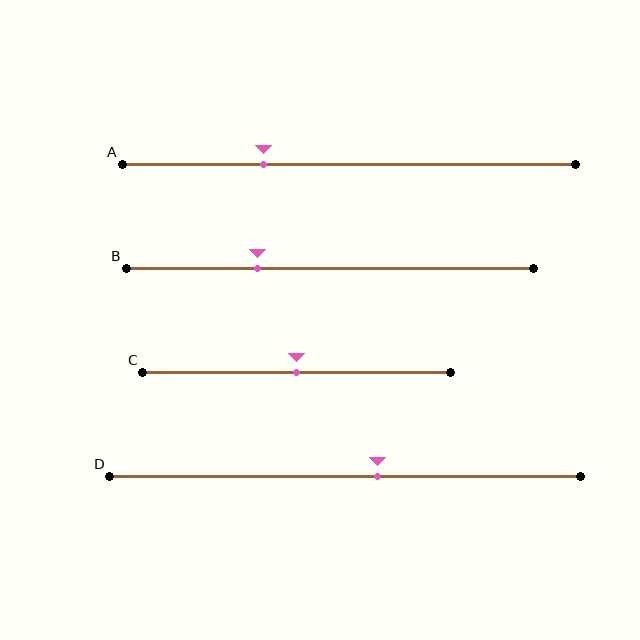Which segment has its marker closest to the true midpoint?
Segment C has its marker closest to the true midpoint.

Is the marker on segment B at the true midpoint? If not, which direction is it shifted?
No, the marker on segment B is shifted to the left by about 18% of the segment length.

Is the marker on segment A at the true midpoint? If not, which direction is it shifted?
No, the marker on segment A is shifted to the left by about 19% of the segment length.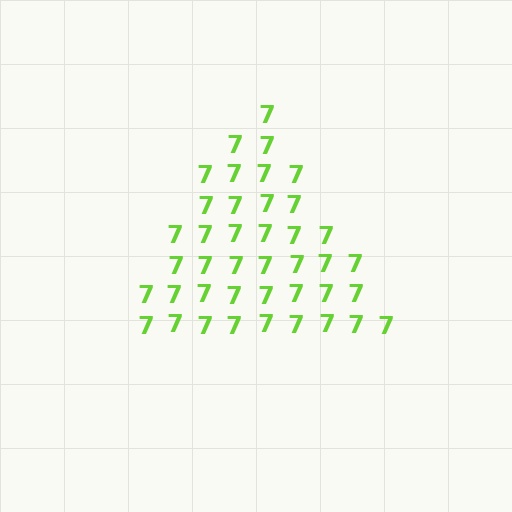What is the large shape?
The large shape is a triangle.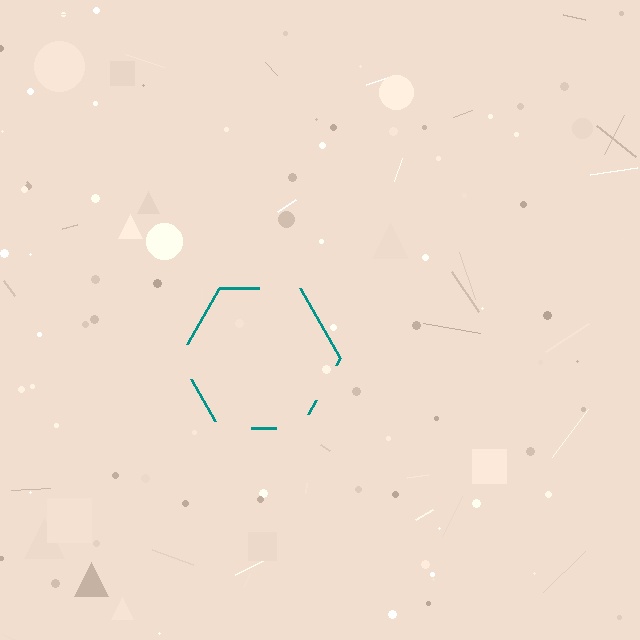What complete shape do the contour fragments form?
The contour fragments form a hexagon.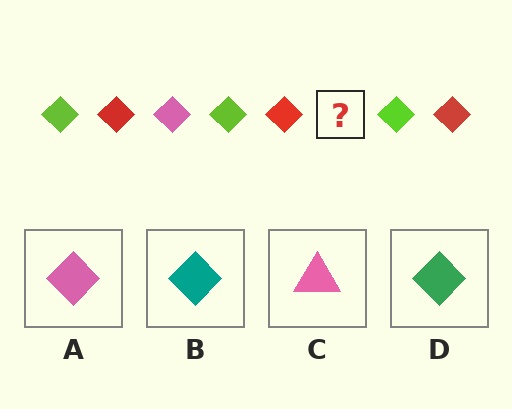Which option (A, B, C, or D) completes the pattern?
A.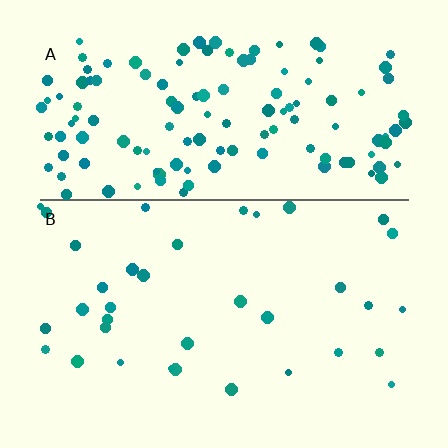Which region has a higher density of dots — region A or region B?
A (the top).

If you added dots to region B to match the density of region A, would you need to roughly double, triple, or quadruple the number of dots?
Approximately quadruple.